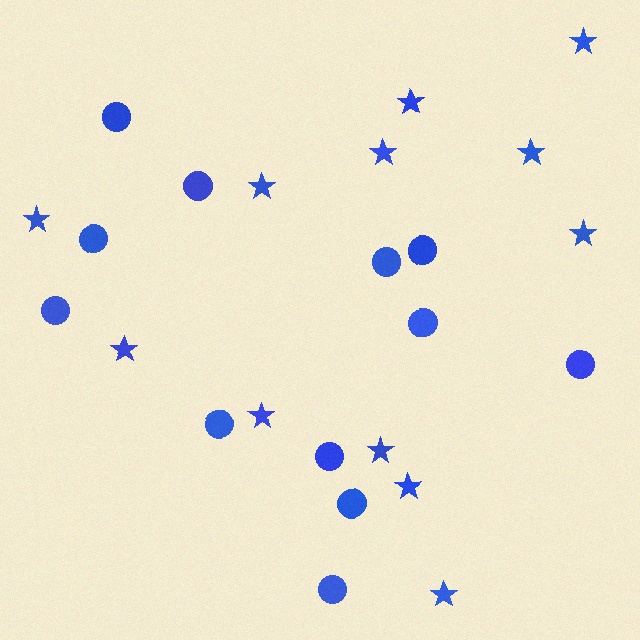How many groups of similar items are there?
There are 2 groups: one group of stars (12) and one group of circles (12).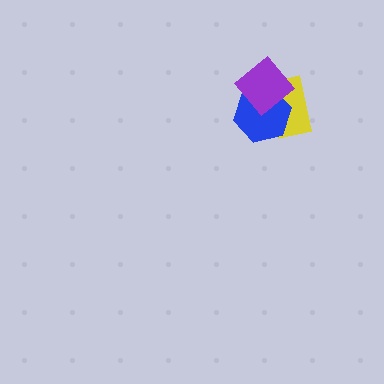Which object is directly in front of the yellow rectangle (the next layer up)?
The blue hexagon is directly in front of the yellow rectangle.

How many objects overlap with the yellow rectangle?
2 objects overlap with the yellow rectangle.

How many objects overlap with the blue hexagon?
2 objects overlap with the blue hexagon.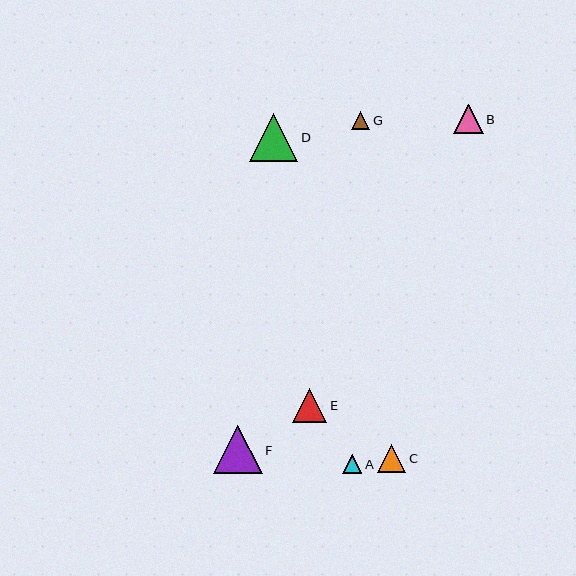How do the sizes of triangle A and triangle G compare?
Triangle A and triangle G are approximately the same size.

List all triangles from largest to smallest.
From largest to smallest: F, D, E, B, C, A, G.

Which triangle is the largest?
Triangle F is the largest with a size of approximately 49 pixels.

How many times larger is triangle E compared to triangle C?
Triangle E is approximately 1.2 times the size of triangle C.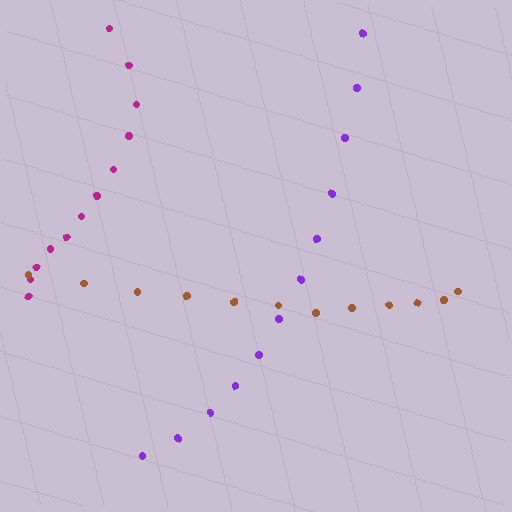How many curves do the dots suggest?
There are 3 distinct paths.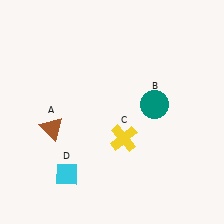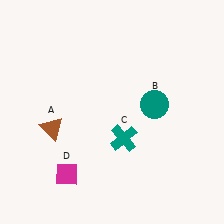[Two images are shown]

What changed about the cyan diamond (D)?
In Image 1, D is cyan. In Image 2, it changed to magenta.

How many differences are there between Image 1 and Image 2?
There are 2 differences between the two images.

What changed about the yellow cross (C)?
In Image 1, C is yellow. In Image 2, it changed to teal.